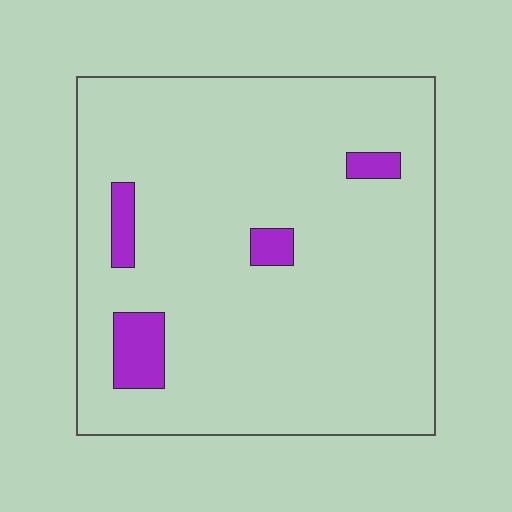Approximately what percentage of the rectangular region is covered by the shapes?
Approximately 5%.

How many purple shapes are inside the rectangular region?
4.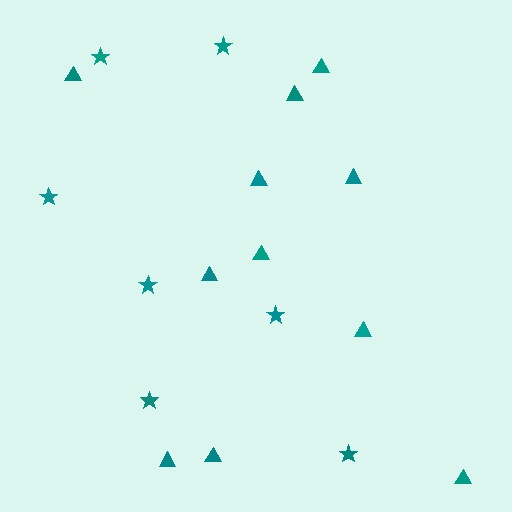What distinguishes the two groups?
There are 2 groups: one group of triangles (11) and one group of stars (7).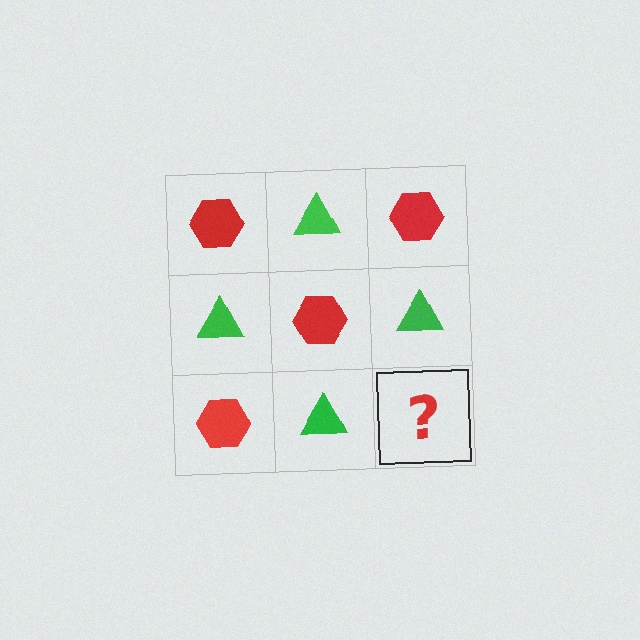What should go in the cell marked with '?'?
The missing cell should contain a red hexagon.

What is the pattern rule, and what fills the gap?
The rule is that it alternates red hexagon and green triangle in a checkerboard pattern. The gap should be filled with a red hexagon.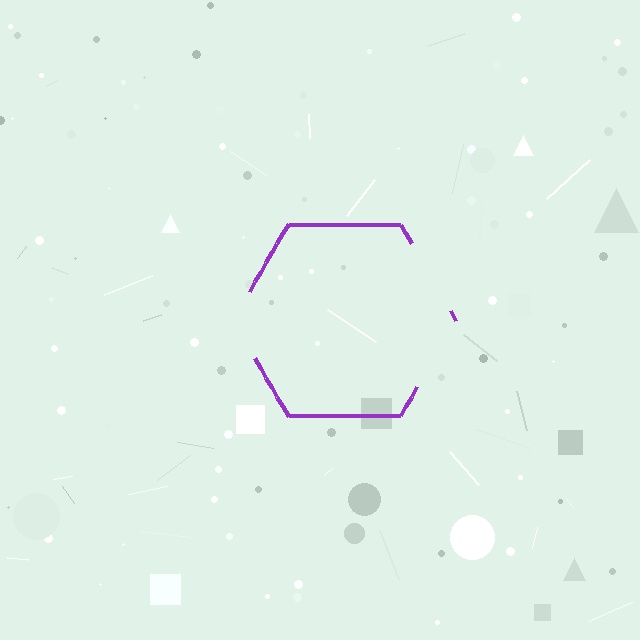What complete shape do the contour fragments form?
The contour fragments form a hexagon.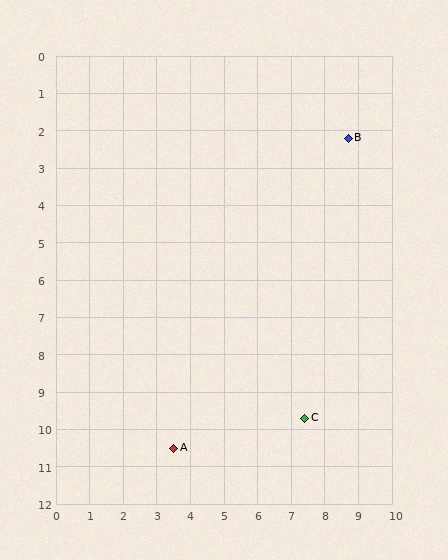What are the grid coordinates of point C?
Point C is at approximately (7.4, 9.7).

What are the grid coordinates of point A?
Point A is at approximately (3.5, 10.5).